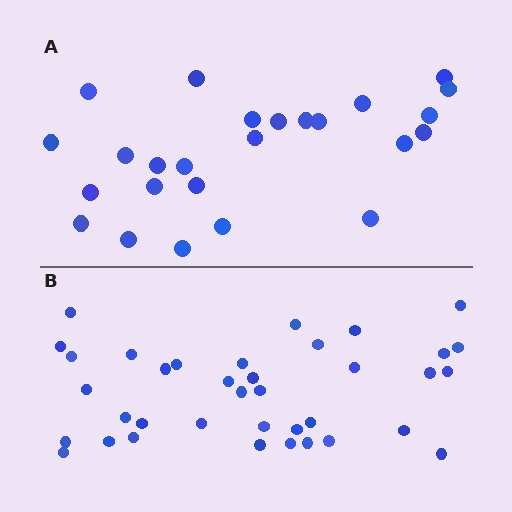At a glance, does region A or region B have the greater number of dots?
Region B (the bottom region) has more dots.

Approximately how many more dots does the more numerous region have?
Region B has roughly 12 or so more dots than region A.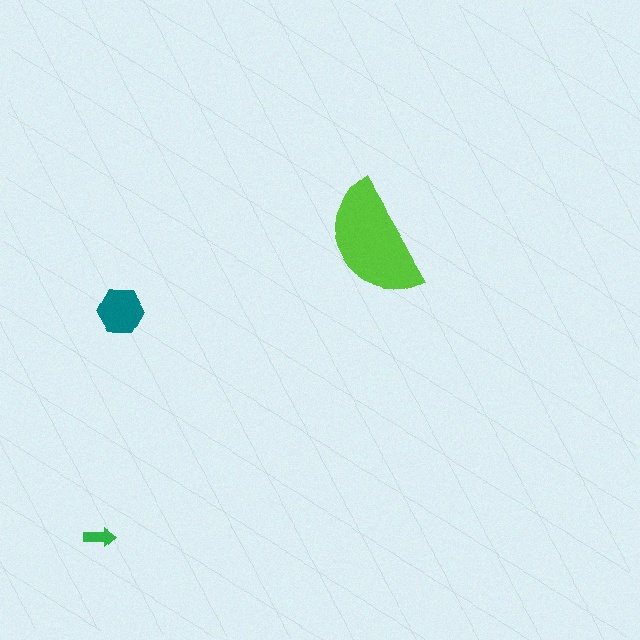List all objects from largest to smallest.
The lime semicircle, the teal hexagon, the green arrow.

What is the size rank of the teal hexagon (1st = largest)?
2nd.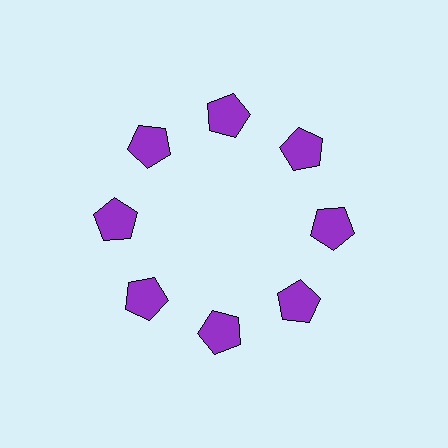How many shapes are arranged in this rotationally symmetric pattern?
There are 8 shapes, arranged in 8 groups of 1.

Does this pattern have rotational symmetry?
Yes, this pattern has 8-fold rotational symmetry. It looks the same after rotating 45 degrees around the center.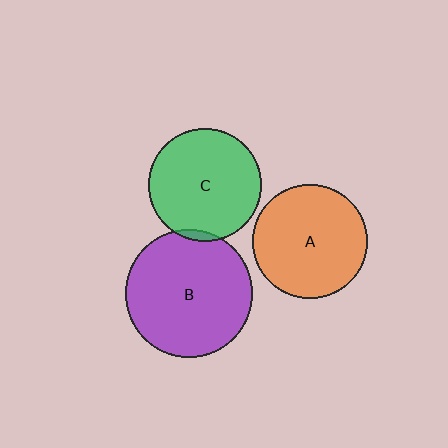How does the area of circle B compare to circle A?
Approximately 1.3 times.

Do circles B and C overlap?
Yes.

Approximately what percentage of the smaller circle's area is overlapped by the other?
Approximately 5%.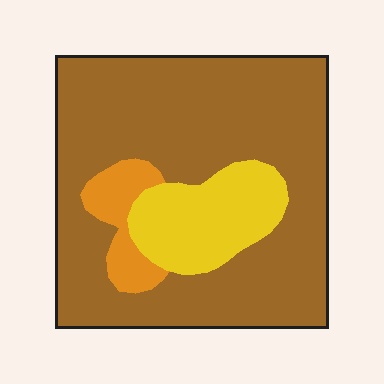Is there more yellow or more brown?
Brown.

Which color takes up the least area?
Orange, at roughly 10%.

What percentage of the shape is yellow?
Yellow covers about 15% of the shape.